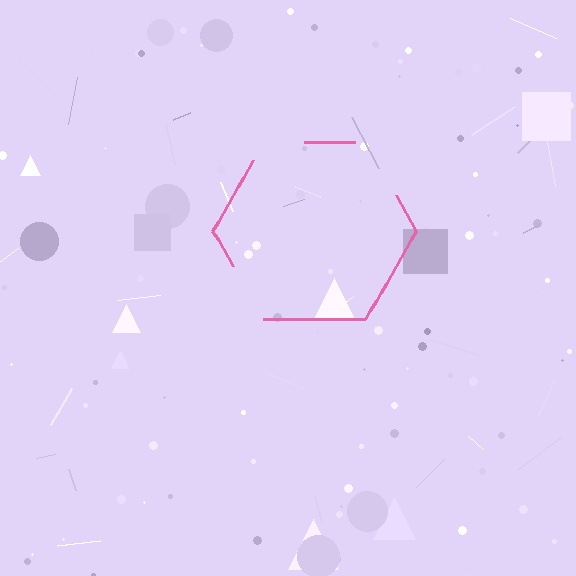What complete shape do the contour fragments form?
The contour fragments form a hexagon.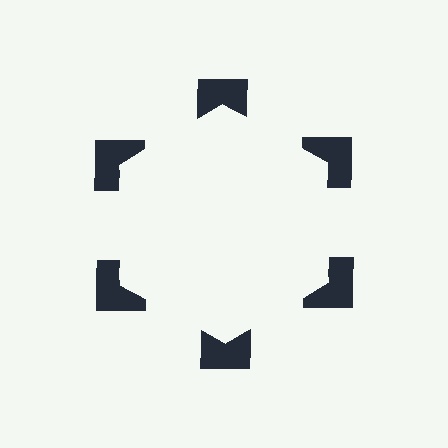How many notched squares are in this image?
There are 6 — one at each vertex of the illusory hexagon.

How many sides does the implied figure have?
6 sides.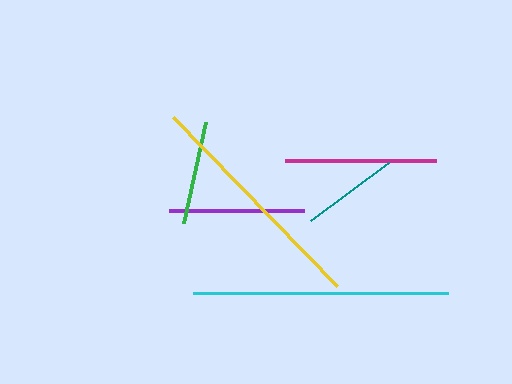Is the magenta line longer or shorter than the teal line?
The magenta line is longer than the teal line.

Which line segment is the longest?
The cyan line is the longest at approximately 255 pixels.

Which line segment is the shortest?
The teal line is the shortest at approximately 97 pixels.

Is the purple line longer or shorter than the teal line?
The purple line is longer than the teal line.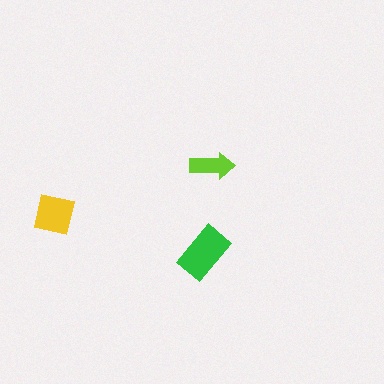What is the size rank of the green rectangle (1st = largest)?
1st.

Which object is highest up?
The lime arrow is topmost.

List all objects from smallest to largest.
The lime arrow, the yellow square, the green rectangle.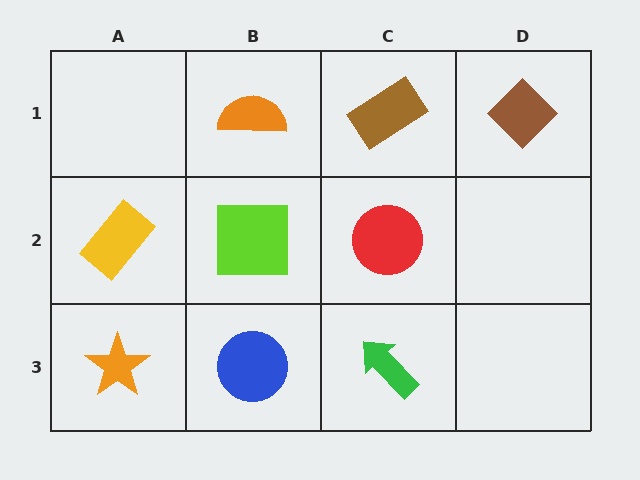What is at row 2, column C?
A red circle.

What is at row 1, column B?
An orange semicircle.